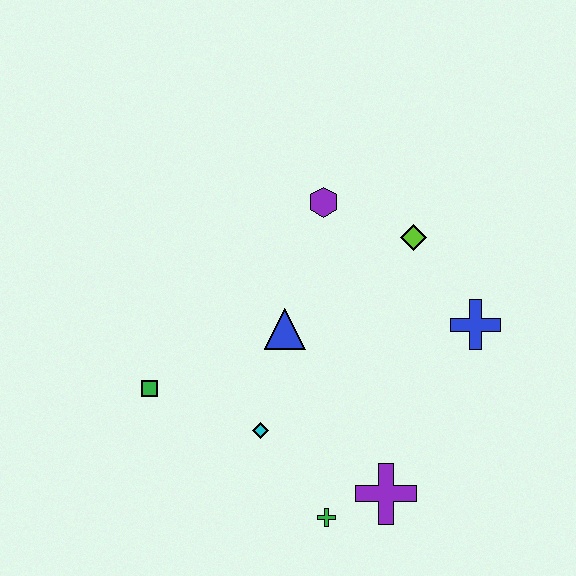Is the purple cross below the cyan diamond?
Yes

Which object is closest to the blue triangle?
The cyan diamond is closest to the blue triangle.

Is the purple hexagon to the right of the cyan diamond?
Yes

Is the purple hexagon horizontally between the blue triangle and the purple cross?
Yes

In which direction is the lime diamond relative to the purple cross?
The lime diamond is above the purple cross.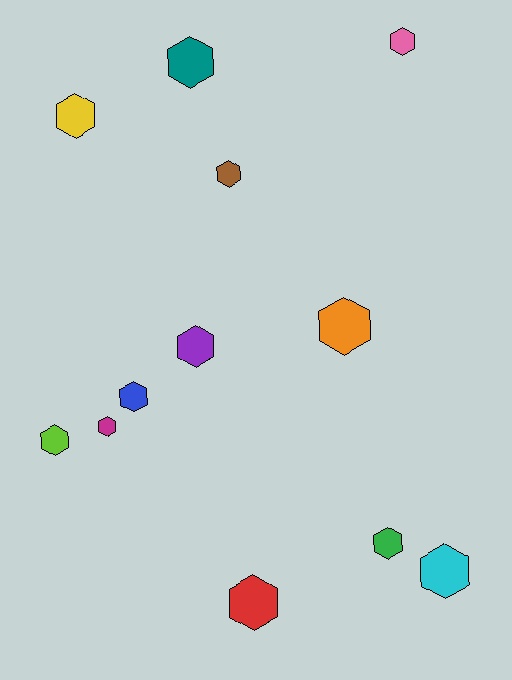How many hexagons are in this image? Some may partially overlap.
There are 12 hexagons.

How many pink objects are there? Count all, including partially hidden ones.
There is 1 pink object.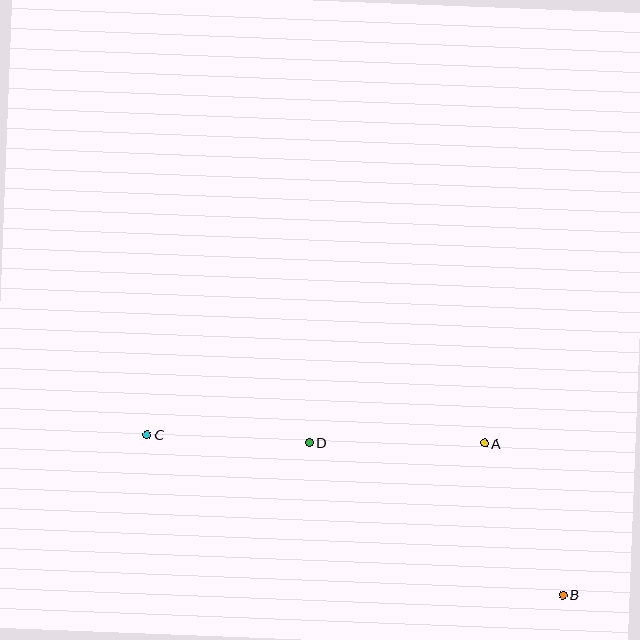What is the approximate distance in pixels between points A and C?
The distance between A and C is approximately 338 pixels.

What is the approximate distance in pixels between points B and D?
The distance between B and D is approximately 295 pixels.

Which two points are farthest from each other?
Points B and C are farthest from each other.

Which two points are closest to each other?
Points C and D are closest to each other.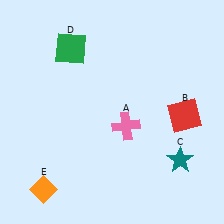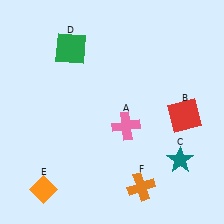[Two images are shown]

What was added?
An orange cross (F) was added in Image 2.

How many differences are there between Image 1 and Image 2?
There is 1 difference between the two images.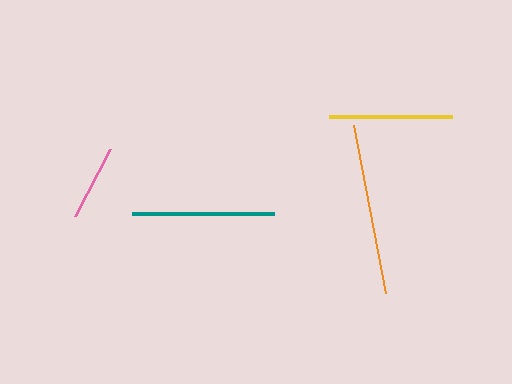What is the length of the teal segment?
The teal segment is approximately 142 pixels long.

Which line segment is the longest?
The orange line is the longest at approximately 171 pixels.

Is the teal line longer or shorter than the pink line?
The teal line is longer than the pink line.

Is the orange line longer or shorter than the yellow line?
The orange line is longer than the yellow line.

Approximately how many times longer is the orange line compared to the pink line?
The orange line is approximately 2.3 times the length of the pink line.